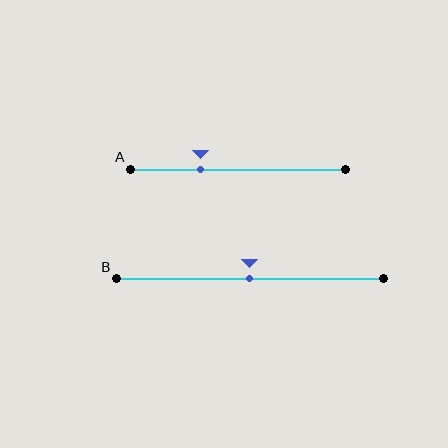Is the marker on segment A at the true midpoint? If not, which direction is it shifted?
No, the marker on segment A is shifted to the left by about 17% of the segment length.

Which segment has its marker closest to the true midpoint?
Segment B has its marker closest to the true midpoint.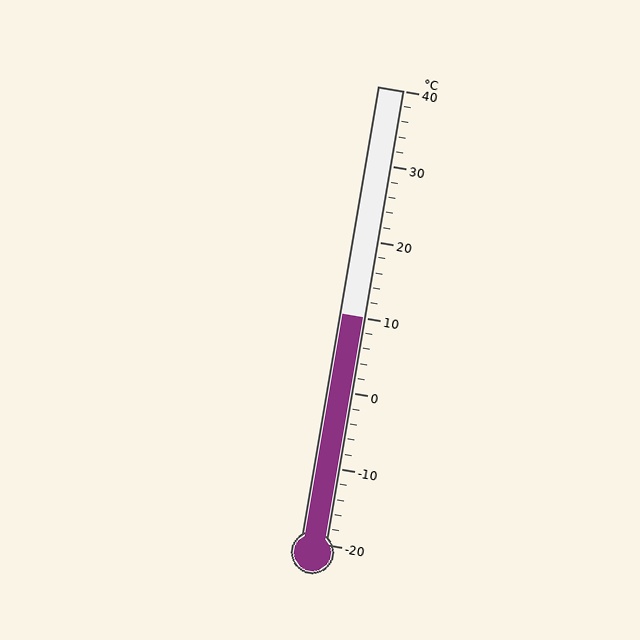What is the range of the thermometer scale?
The thermometer scale ranges from -20°C to 40°C.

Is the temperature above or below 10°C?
The temperature is at 10°C.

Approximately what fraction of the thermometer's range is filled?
The thermometer is filled to approximately 50% of its range.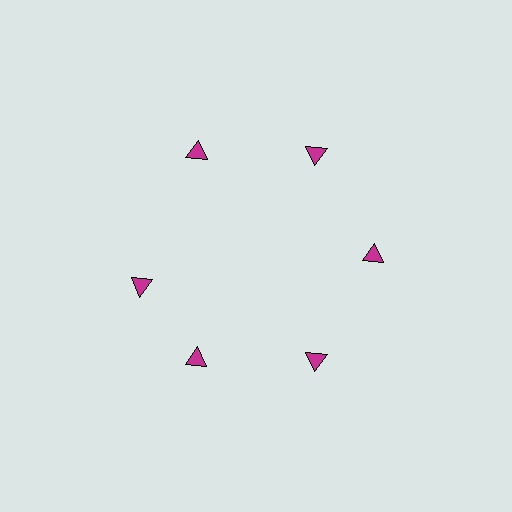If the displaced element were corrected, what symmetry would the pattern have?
It would have 6-fold rotational symmetry — the pattern would map onto itself every 60 degrees.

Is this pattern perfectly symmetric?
No. The 6 magenta triangles are arranged in a ring, but one element near the 9 o'clock position is rotated out of alignment along the ring, breaking the 6-fold rotational symmetry.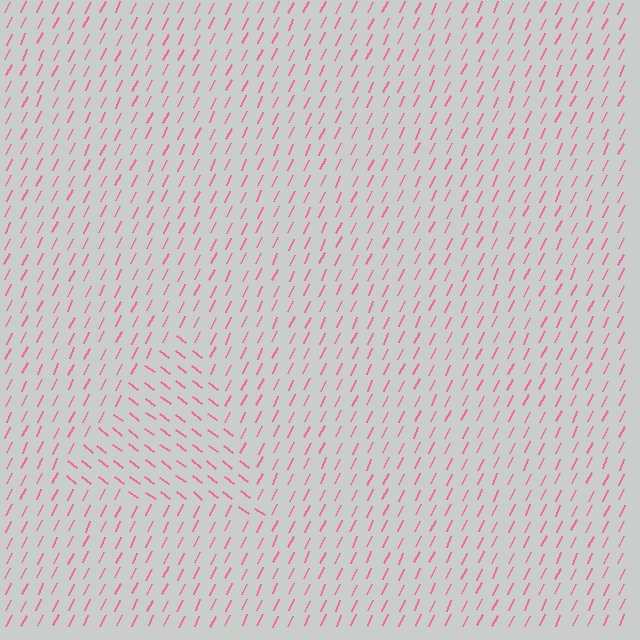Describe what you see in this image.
The image is filled with small pink line segments. A triangle region in the image has lines oriented differently from the surrounding lines, creating a visible texture boundary.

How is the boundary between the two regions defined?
The boundary is defined purely by a change in line orientation (approximately 78 degrees difference). All lines are the same color and thickness.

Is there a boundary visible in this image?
Yes, there is a texture boundary formed by a change in line orientation.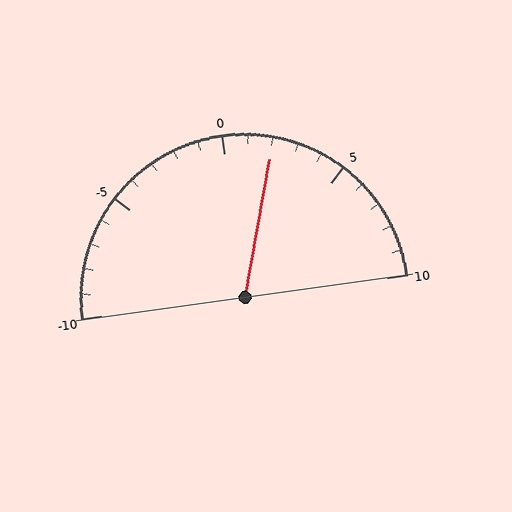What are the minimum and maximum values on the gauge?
The gauge ranges from -10 to 10.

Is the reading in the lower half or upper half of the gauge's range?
The reading is in the upper half of the range (-10 to 10).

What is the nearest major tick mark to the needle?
The nearest major tick mark is 0.